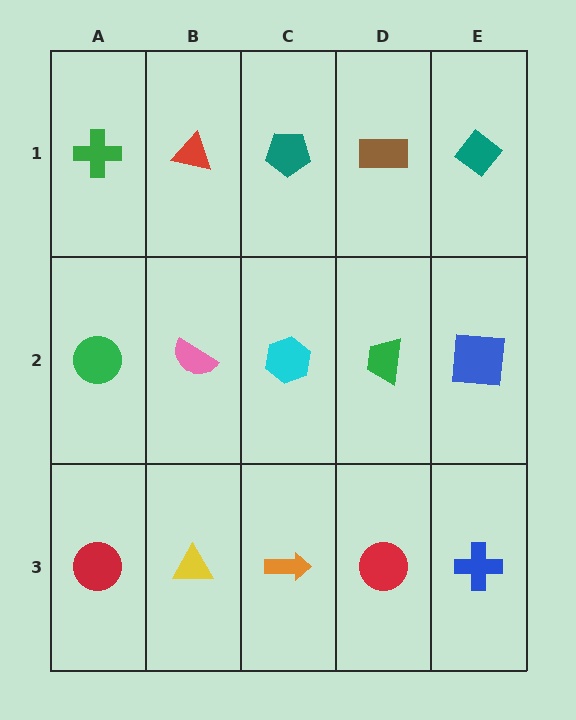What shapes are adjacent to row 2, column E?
A teal diamond (row 1, column E), a blue cross (row 3, column E), a green trapezoid (row 2, column D).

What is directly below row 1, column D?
A green trapezoid.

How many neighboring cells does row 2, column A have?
3.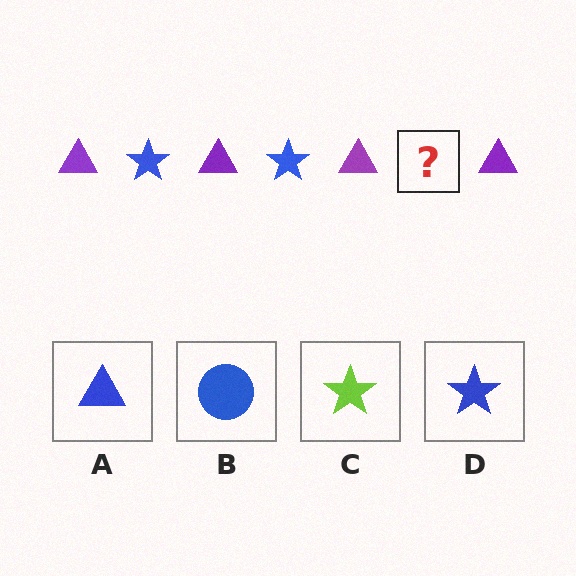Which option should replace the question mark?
Option D.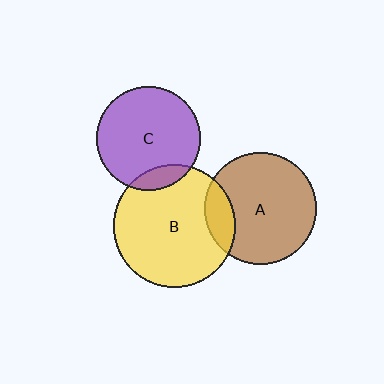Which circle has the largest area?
Circle B (yellow).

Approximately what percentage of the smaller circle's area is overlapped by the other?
Approximately 15%.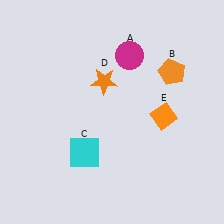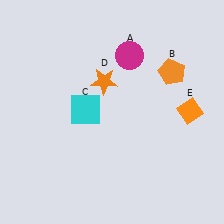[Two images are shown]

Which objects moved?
The objects that moved are: the cyan square (C), the orange diamond (E).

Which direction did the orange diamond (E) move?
The orange diamond (E) moved right.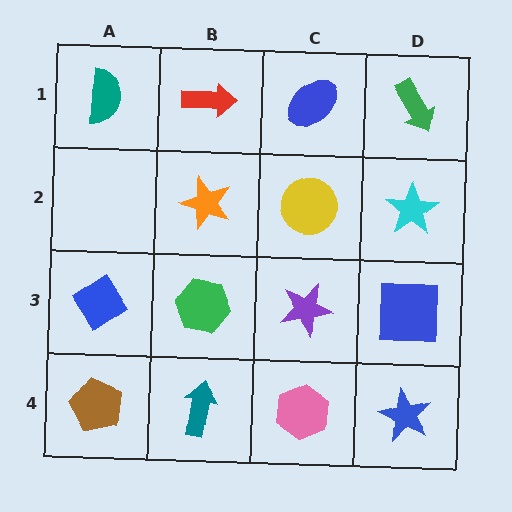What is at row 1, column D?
A green arrow.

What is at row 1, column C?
A blue ellipse.